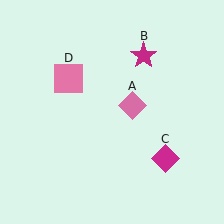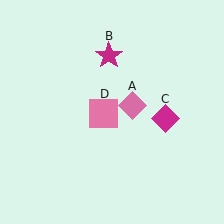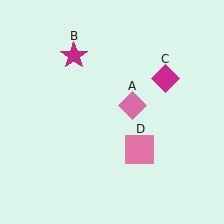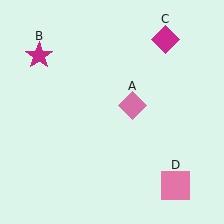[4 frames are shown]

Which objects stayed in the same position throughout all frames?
Pink diamond (object A) remained stationary.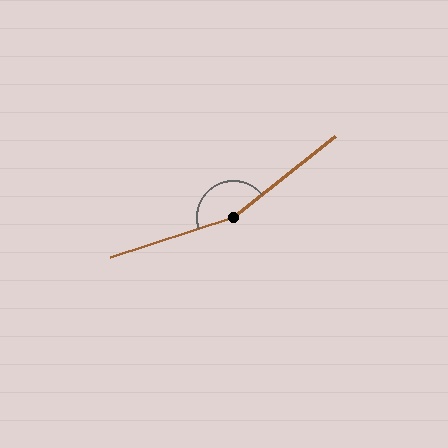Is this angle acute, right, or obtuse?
It is obtuse.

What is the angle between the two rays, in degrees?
Approximately 160 degrees.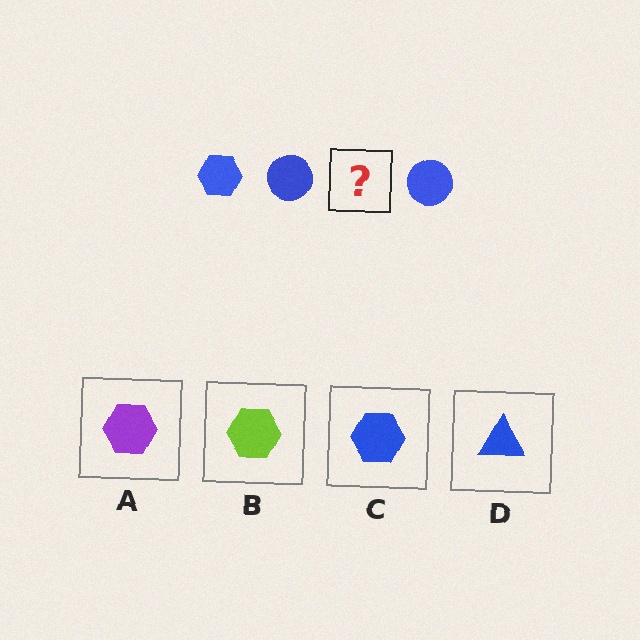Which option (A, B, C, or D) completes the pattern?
C.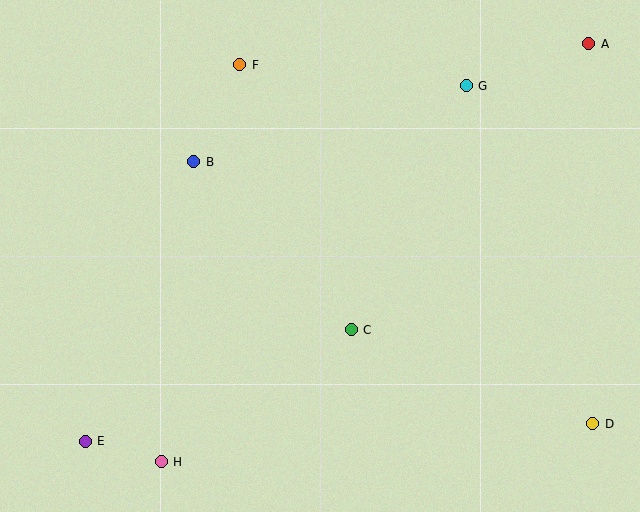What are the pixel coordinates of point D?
Point D is at (593, 424).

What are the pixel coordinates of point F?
Point F is at (240, 65).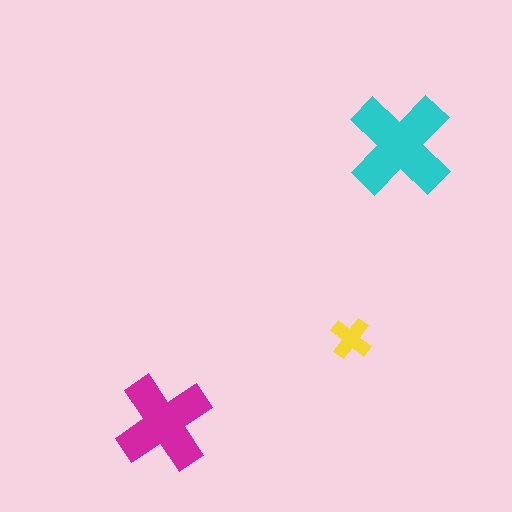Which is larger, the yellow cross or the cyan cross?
The cyan one.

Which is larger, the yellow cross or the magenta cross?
The magenta one.